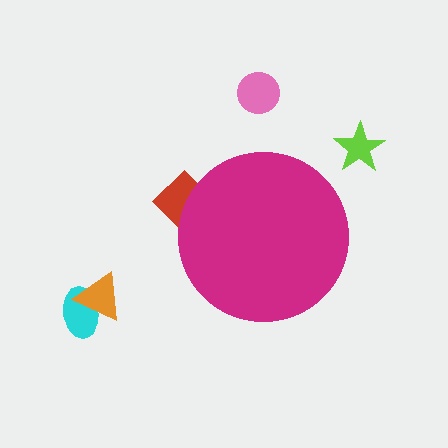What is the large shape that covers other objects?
A magenta circle.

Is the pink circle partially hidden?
No, the pink circle is fully visible.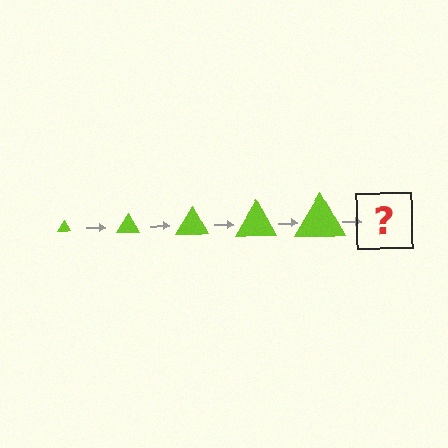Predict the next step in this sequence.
The next step is a lime triangle, larger than the previous one.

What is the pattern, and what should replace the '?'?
The pattern is that the triangle gets progressively larger each step. The '?' should be a lime triangle, larger than the previous one.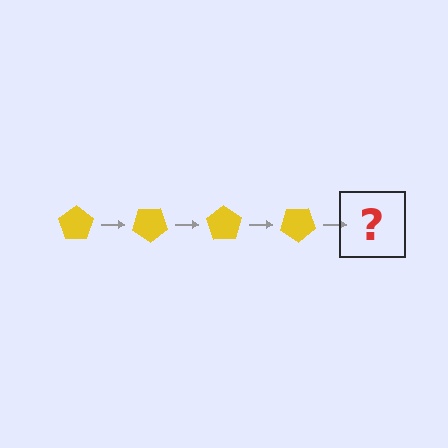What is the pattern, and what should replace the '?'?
The pattern is that the pentagon rotates 35 degrees each step. The '?' should be a yellow pentagon rotated 140 degrees.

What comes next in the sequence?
The next element should be a yellow pentagon rotated 140 degrees.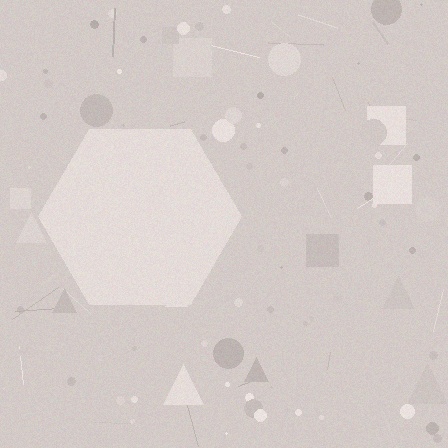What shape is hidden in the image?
A hexagon is hidden in the image.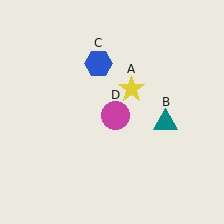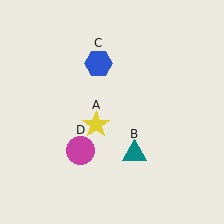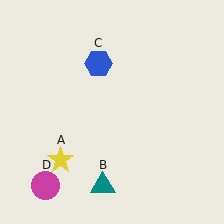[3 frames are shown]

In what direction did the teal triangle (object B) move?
The teal triangle (object B) moved down and to the left.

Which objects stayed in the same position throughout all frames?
Blue hexagon (object C) remained stationary.